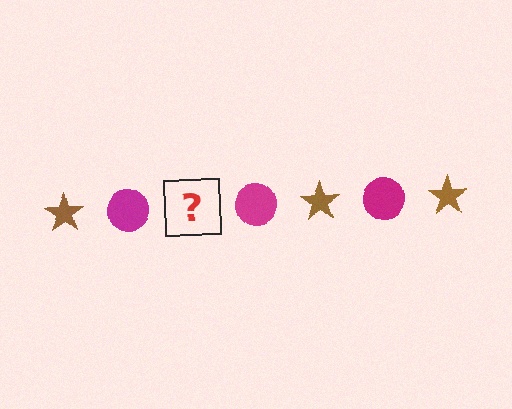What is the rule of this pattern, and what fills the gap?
The rule is that the pattern alternates between brown star and magenta circle. The gap should be filled with a brown star.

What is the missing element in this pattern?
The missing element is a brown star.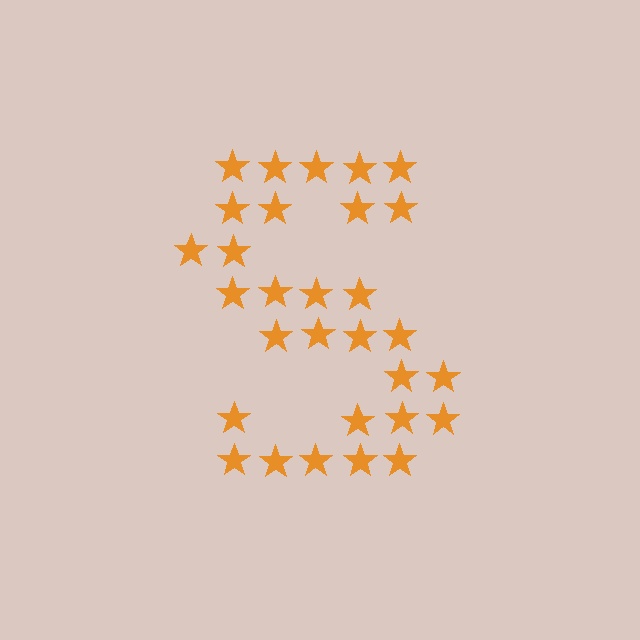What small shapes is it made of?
It is made of small stars.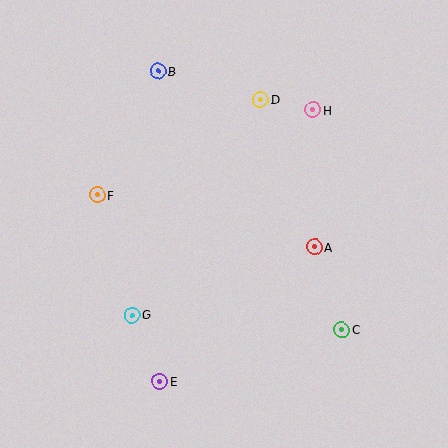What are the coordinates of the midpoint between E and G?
The midpoint between E and G is at (146, 348).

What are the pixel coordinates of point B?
Point B is at (158, 71).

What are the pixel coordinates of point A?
Point A is at (314, 247).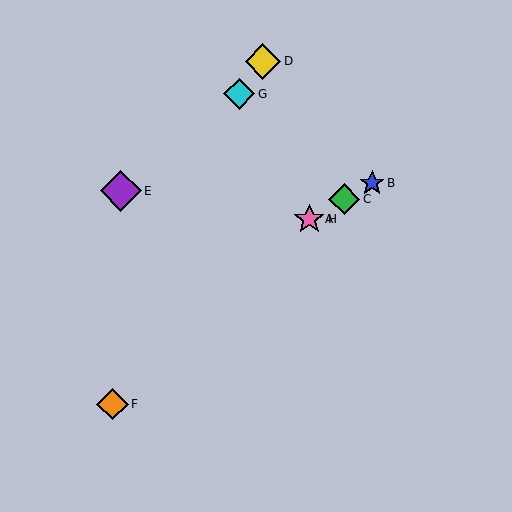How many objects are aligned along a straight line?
4 objects (A, B, C, H) are aligned along a straight line.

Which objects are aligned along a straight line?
Objects A, B, C, H are aligned along a straight line.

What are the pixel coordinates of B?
Object B is at (372, 183).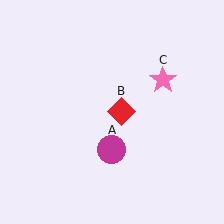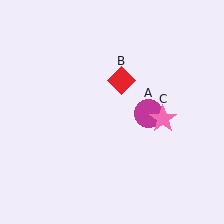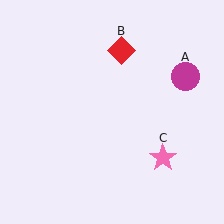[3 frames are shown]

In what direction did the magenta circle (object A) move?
The magenta circle (object A) moved up and to the right.